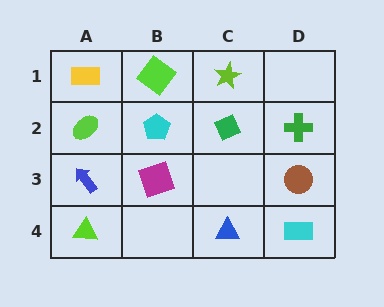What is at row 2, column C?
A green diamond.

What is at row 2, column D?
A green cross.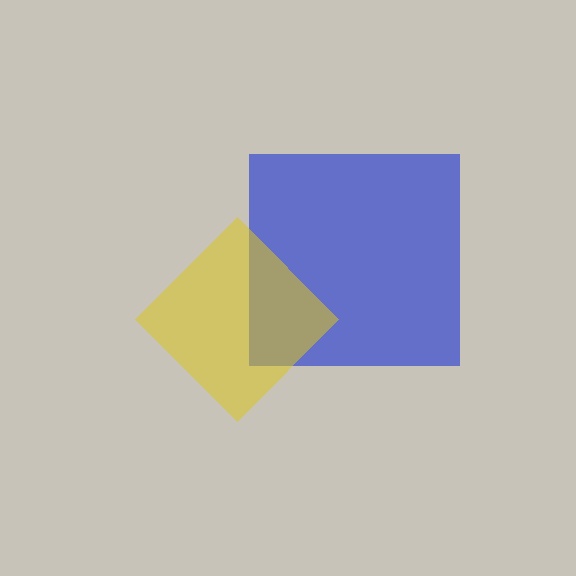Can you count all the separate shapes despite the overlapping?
Yes, there are 2 separate shapes.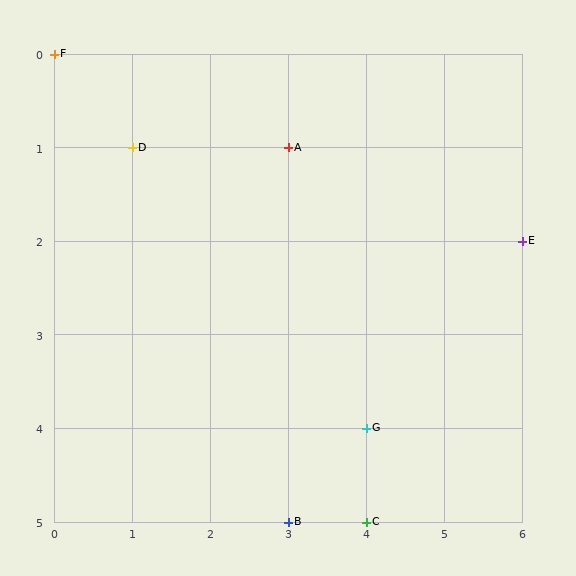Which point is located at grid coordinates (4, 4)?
Point G is at (4, 4).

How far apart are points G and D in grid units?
Points G and D are 3 columns and 3 rows apart (about 4.2 grid units diagonally).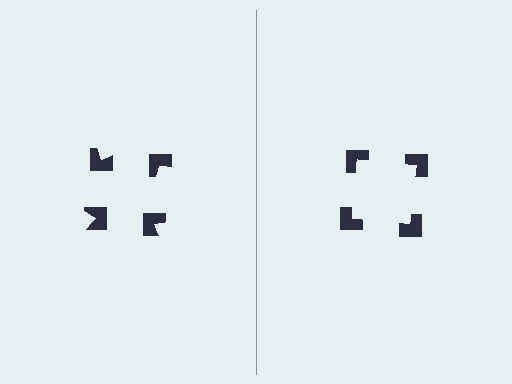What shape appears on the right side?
An illusory square.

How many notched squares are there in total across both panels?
8 — 4 on each side.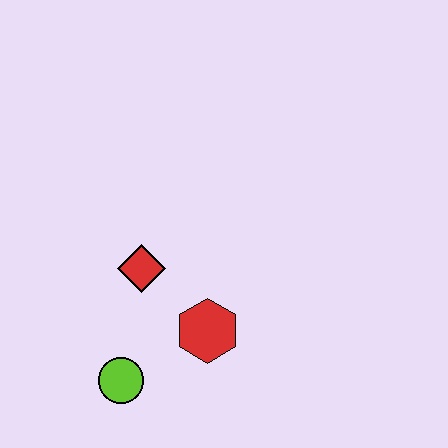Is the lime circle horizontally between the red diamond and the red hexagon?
No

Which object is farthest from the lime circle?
The red diamond is farthest from the lime circle.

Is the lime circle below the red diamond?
Yes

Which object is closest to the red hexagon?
The red diamond is closest to the red hexagon.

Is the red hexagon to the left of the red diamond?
No